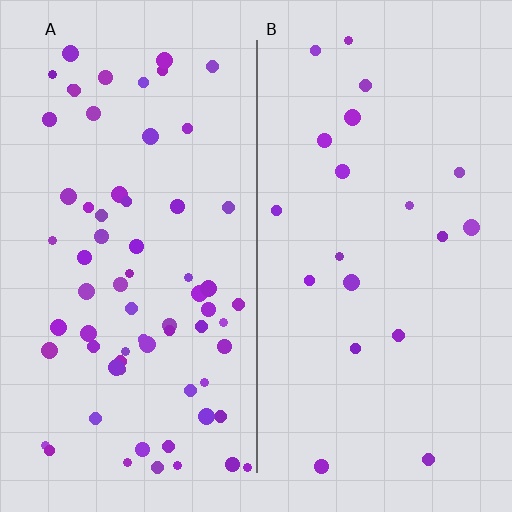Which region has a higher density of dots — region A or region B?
A (the left).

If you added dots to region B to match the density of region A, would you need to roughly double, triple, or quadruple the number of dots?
Approximately triple.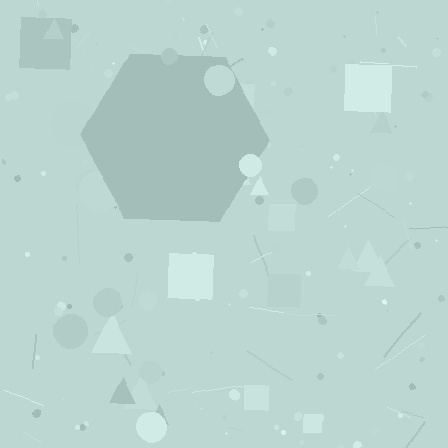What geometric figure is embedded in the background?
A hexagon is embedded in the background.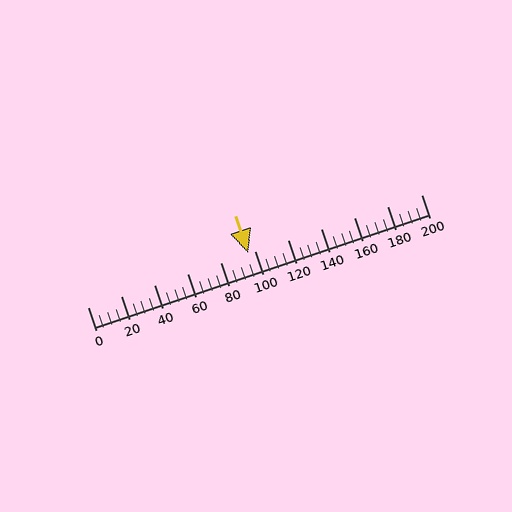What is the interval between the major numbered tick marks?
The major tick marks are spaced 20 units apart.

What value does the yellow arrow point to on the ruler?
The yellow arrow points to approximately 96.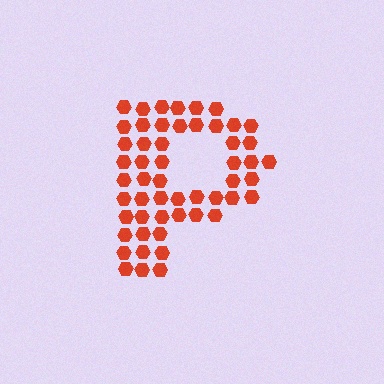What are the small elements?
The small elements are hexagons.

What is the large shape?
The large shape is the letter P.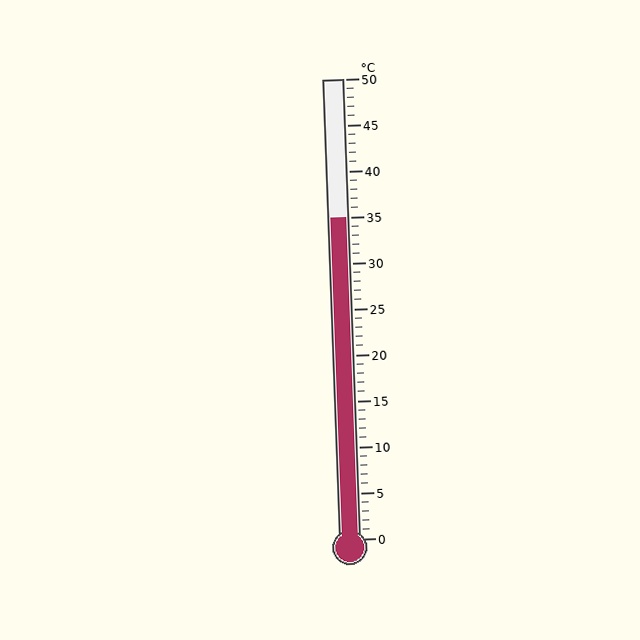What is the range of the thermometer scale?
The thermometer scale ranges from 0°C to 50°C.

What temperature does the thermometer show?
The thermometer shows approximately 35°C.